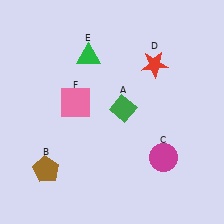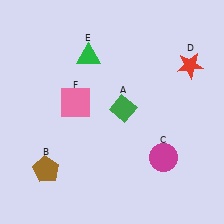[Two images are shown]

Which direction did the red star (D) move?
The red star (D) moved right.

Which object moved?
The red star (D) moved right.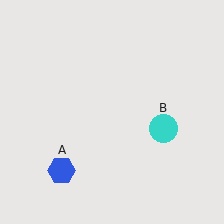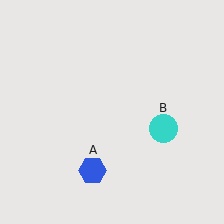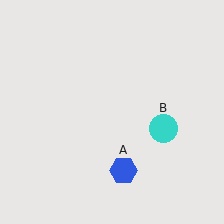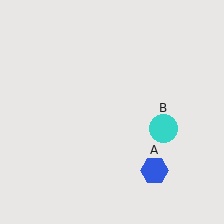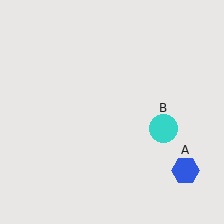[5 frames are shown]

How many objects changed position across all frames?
1 object changed position: blue hexagon (object A).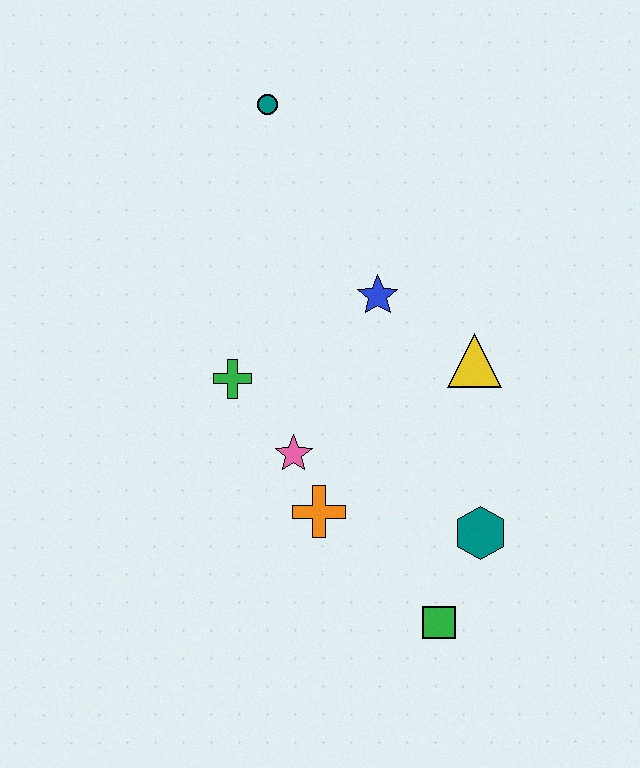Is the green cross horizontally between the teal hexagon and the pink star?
No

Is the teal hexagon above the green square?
Yes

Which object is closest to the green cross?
The pink star is closest to the green cross.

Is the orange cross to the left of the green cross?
No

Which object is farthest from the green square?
The teal circle is farthest from the green square.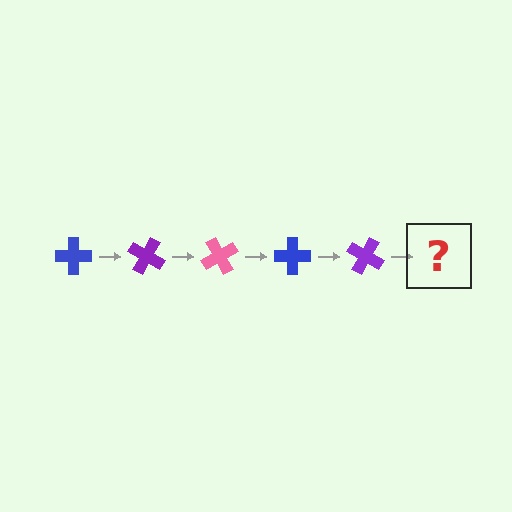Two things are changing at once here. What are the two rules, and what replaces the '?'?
The two rules are that it rotates 30 degrees each step and the color cycles through blue, purple, and pink. The '?' should be a pink cross, rotated 150 degrees from the start.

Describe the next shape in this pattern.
It should be a pink cross, rotated 150 degrees from the start.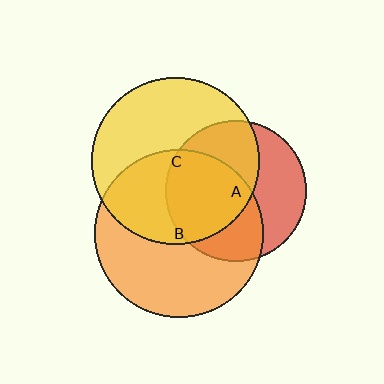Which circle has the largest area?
Circle B (orange).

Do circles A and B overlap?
Yes.